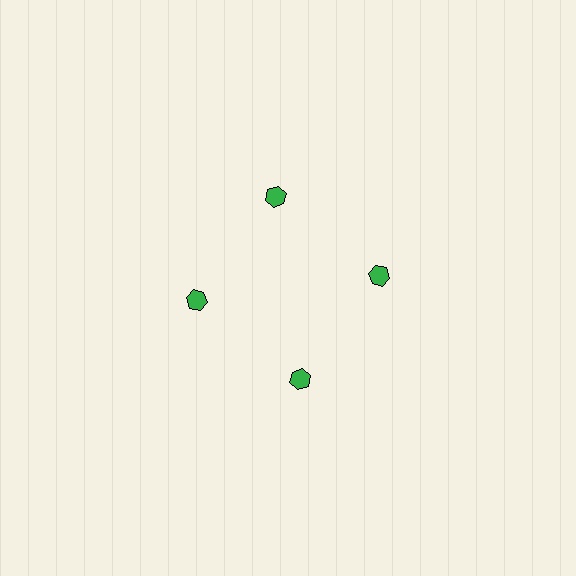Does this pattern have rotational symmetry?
Yes, this pattern has 4-fold rotational symmetry. It looks the same after rotating 90 degrees around the center.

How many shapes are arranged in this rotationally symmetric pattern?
There are 4 shapes, arranged in 4 groups of 1.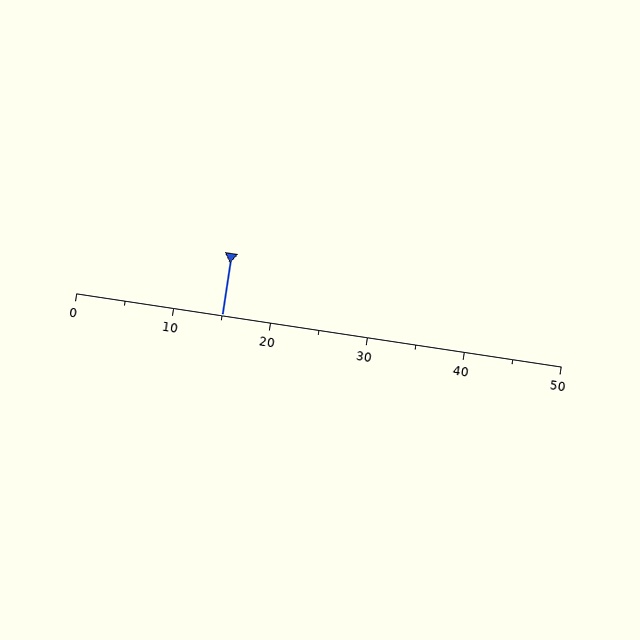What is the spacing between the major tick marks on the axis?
The major ticks are spaced 10 apart.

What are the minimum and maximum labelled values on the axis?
The axis runs from 0 to 50.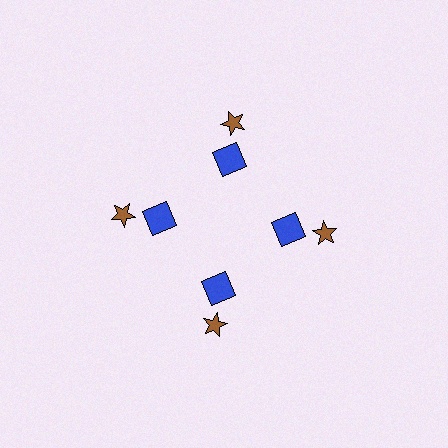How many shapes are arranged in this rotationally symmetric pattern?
There are 8 shapes, arranged in 4 groups of 2.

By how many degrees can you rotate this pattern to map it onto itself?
The pattern maps onto itself every 90 degrees of rotation.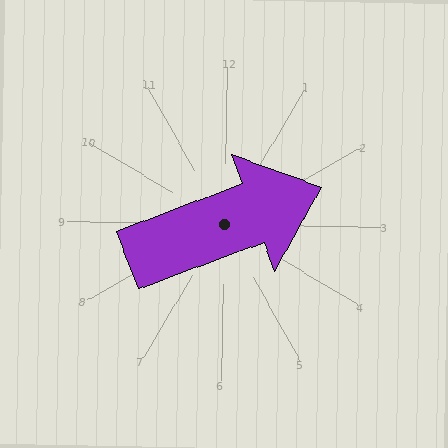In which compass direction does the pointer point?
East.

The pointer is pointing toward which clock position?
Roughly 2 o'clock.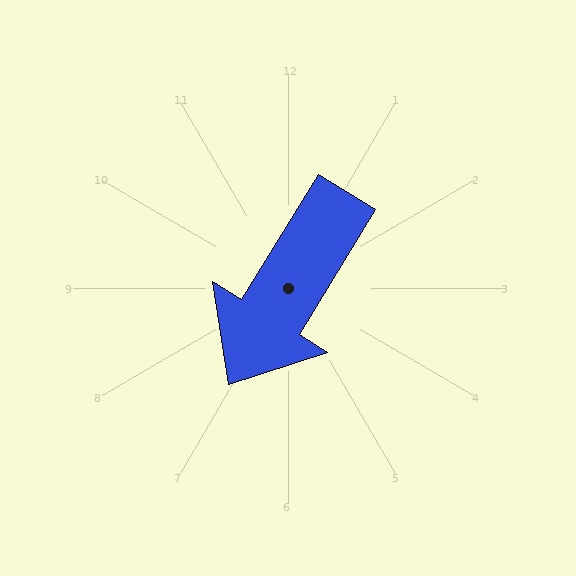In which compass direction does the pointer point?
Southwest.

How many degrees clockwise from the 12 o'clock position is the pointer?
Approximately 212 degrees.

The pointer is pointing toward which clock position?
Roughly 7 o'clock.